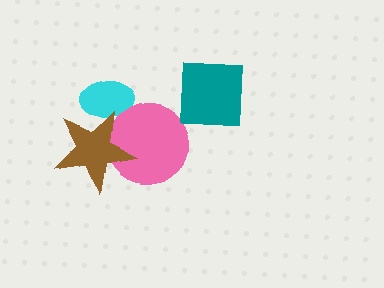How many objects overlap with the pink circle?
2 objects overlap with the pink circle.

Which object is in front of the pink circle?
The brown star is in front of the pink circle.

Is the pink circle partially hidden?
Yes, it is partially covered by another shape.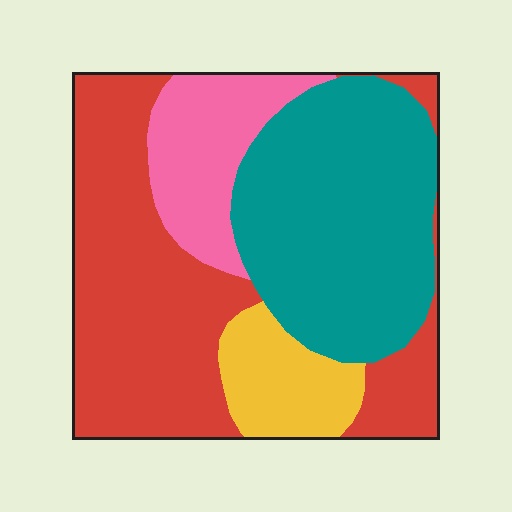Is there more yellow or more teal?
Teal.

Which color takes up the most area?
Red, at roughly 40%.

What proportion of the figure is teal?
Teal covers about 35% of the figure.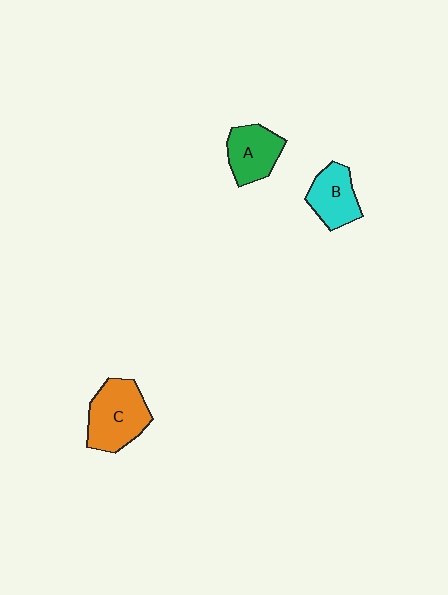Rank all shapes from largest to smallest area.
From largest to smallest: C (orange), A (green), B (cyan).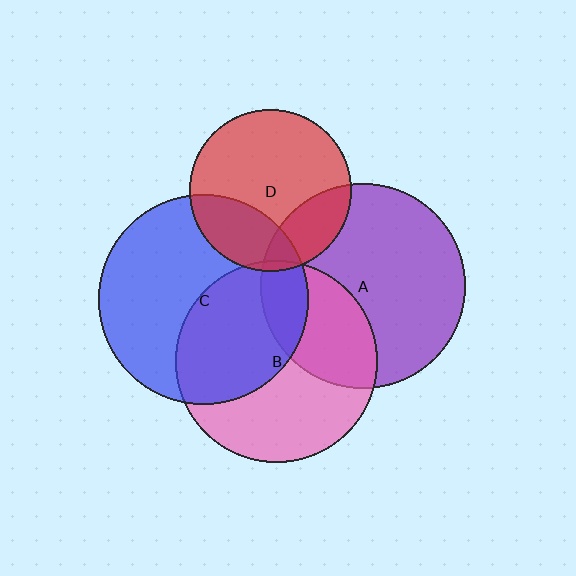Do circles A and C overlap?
Yes.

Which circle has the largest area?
Circle C (blue).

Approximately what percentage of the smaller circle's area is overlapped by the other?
Approximately 15%.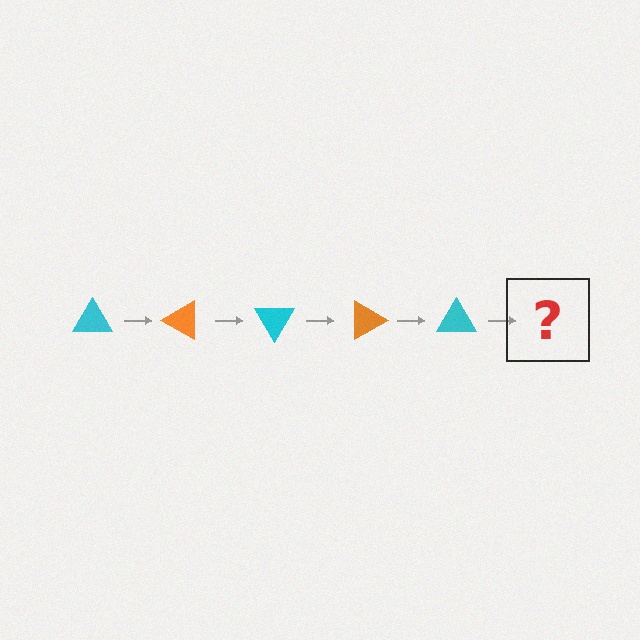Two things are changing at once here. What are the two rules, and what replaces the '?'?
The two rules are that it rotates 30 degrees each step and the color cycles through cyan and orange. The '?' should be an orange triangle, rotated 150 degrees from the start.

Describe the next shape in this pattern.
It should be an orange triangle, rotated 150 degrees from the start.